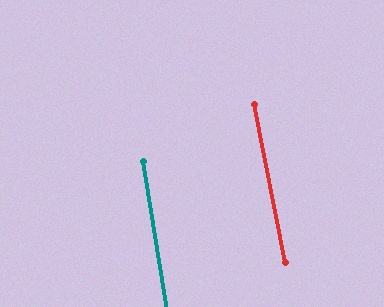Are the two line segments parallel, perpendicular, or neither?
Parallel — their directions differ by only 1.8°.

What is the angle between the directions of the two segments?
Approximately 2 degrees.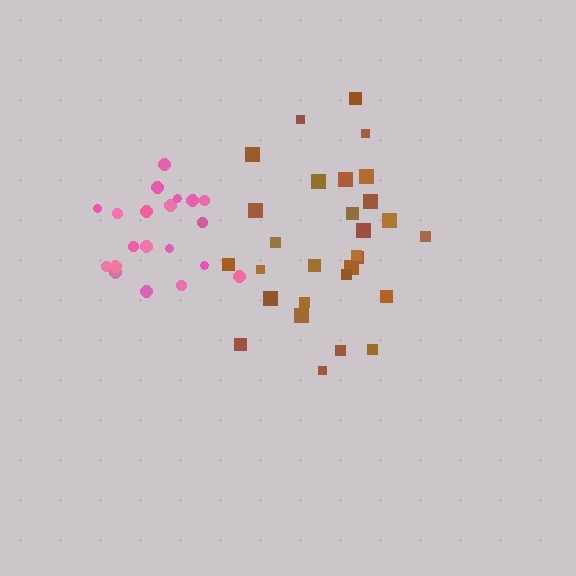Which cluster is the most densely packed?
Pink.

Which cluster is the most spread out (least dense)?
Brown.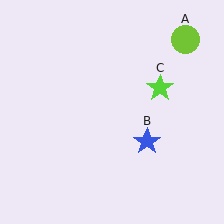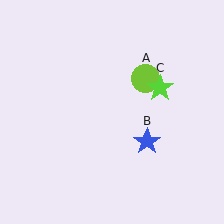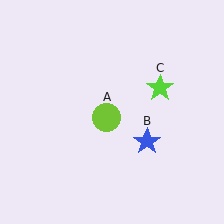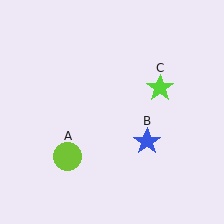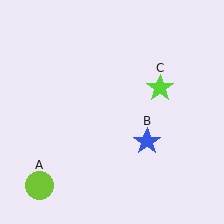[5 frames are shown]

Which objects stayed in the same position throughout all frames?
Blue star (object B) and lime star (object C) remained stationary.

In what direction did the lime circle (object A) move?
The lime circle (object A) moved down and to the left.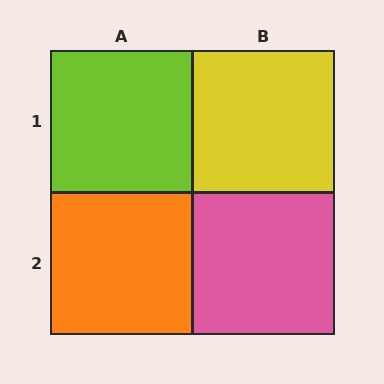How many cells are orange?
1 cell is orange.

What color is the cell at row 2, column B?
Pink.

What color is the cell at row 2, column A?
Orange.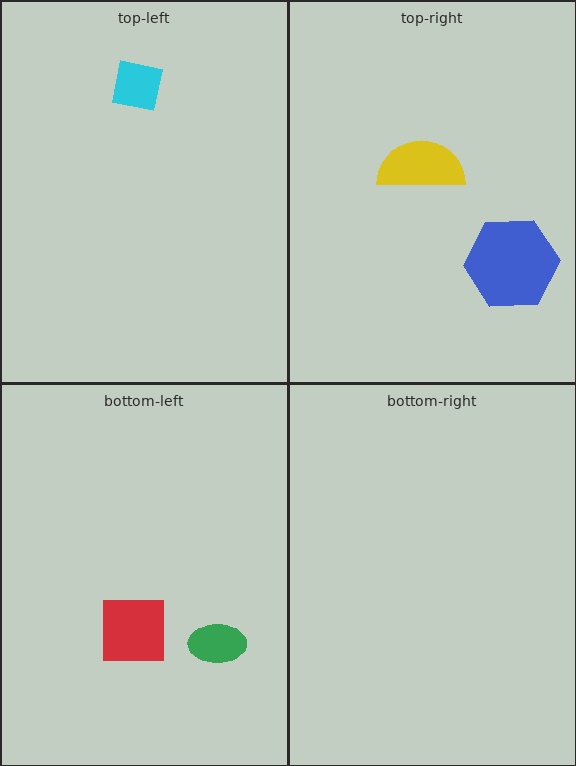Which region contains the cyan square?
The top-left region.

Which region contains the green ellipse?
The bottom-left region.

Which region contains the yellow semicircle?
The top-right region.